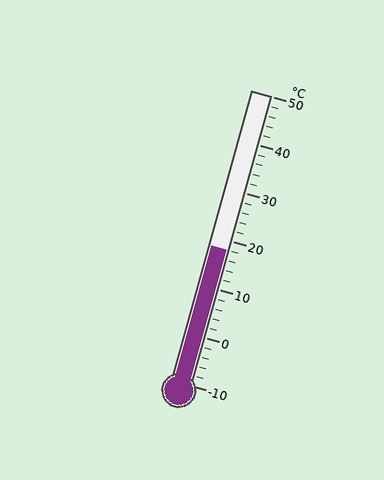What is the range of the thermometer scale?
The thermometer scale ranges from -10°C to 50°C.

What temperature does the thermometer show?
The thermometer shows approximately 18°C.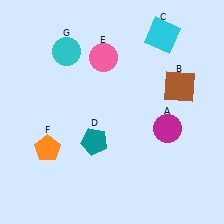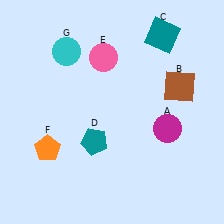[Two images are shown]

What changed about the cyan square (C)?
In Image 1, C is cyan. In Image 2, it changed to teal.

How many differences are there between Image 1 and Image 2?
There is 1 difference between the two images.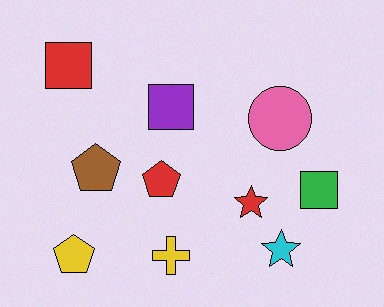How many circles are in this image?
There is 1 circle.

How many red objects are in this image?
There are 3 red objects.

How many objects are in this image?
There are 10 objects.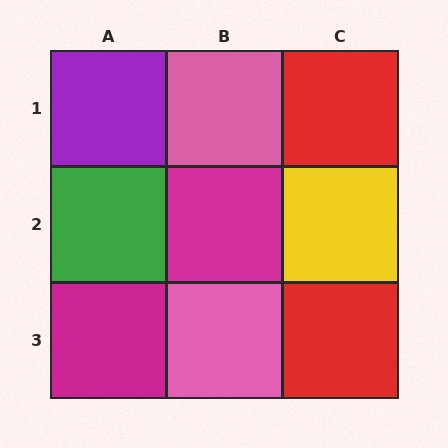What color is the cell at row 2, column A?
Green.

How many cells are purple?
1 cell is purple.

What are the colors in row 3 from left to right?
Magenta, pink, red.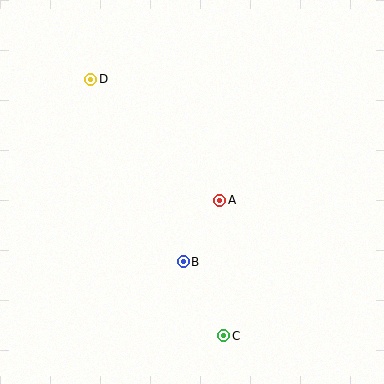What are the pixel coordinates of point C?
Point C is at (224, 336).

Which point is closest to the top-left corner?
Point D is closest to the top-left corner.